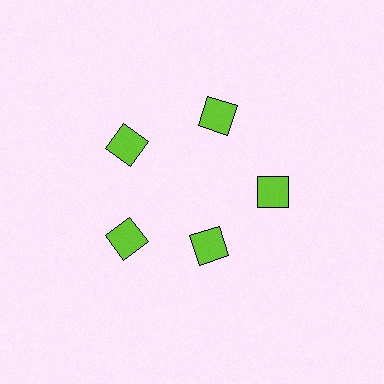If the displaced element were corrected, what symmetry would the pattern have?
It would have 5-fold rotational symmetry — the pattern would map onto itself every 72 degrees.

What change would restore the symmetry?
The symmetry would be restored by moving it outward, back onto the ring so that all 5 squares sit at equal angles and equal distance from the center.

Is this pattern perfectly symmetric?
No. The 5 lime squares are arranged in a ring, but one element near the 5 o'clock position is pulled inward toward the center, breaking the 5-fold rotational symmetry.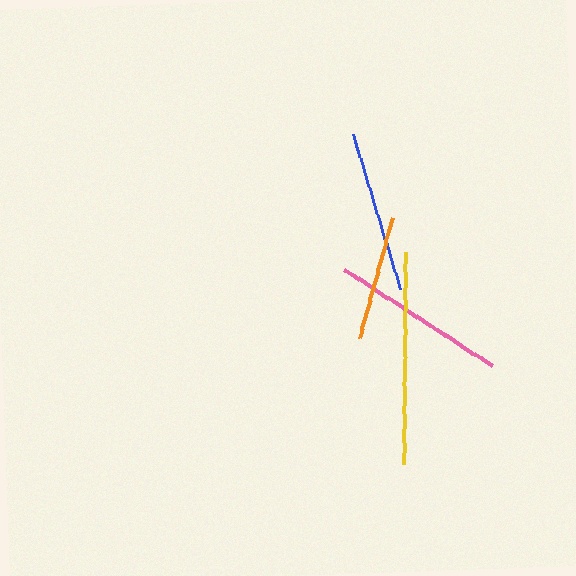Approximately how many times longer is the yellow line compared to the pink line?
The yellow line is approximately 1.2 times the length of the pink line.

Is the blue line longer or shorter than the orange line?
The blue line is longer than the orange line.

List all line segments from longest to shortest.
From longest to shortest: yellow, pink, blue, orange.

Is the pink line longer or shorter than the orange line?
The pink line is longer than the orange line.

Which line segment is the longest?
The yellow line is the longest at approximately 212 pixels.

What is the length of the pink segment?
The pink segment is approximately 176 pixels long.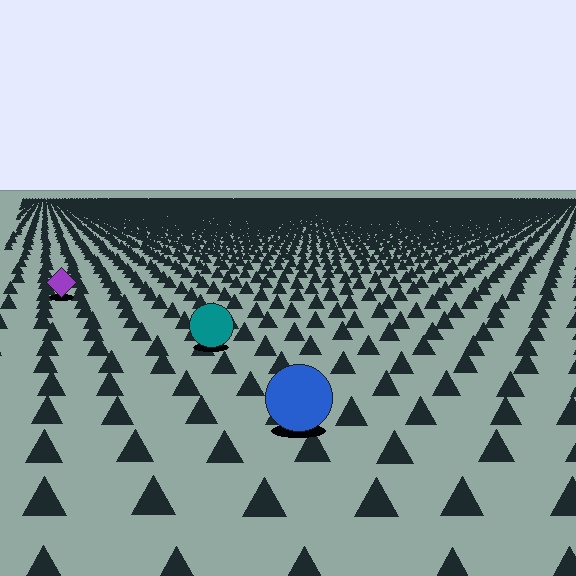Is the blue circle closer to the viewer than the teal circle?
Yes. The blue circle is closer — you can tell from the texture gradient: the ground texture is coarser near it.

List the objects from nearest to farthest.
From nearest to farthest: the blue circle, the teal circle, the purple diamond.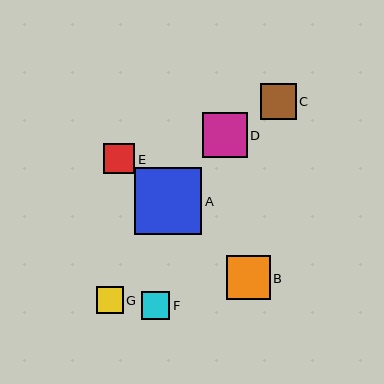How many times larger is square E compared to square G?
Square E is approximately 1.1 times the size of square G.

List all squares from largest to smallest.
From largest to smallest: A, D, B, C, E, F, G.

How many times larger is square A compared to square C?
Square A is approximately 1.9 times the size of square C.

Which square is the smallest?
Square G is the smallest with a size of approximately 27 pixels.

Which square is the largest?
Square A is the largest with a size of approximately 68 pixels.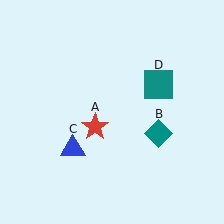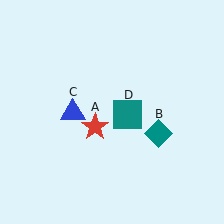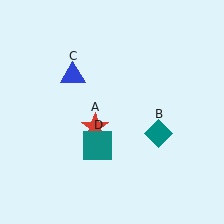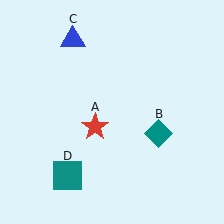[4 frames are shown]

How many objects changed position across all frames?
2 objects changed position: blue triangle (object C), teal square (object D).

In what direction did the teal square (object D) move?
The teal square (object D) moved down and to the left.